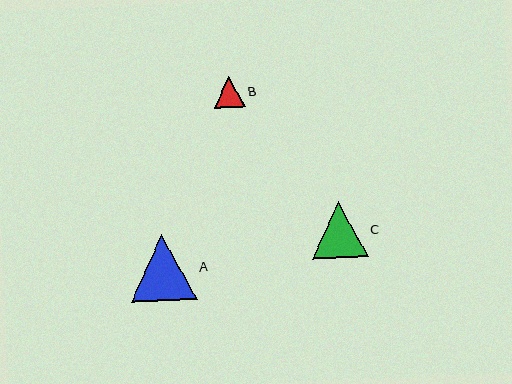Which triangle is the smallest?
Triangle B is the smallest with a size of approximately 31 pixels.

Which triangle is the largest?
Triangle A is the largest with a size of approximately 66 pixels.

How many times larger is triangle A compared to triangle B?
Triangle A is approximately 2.1 times the size of triangle B.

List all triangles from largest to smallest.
From largest to smallest: A, C, B.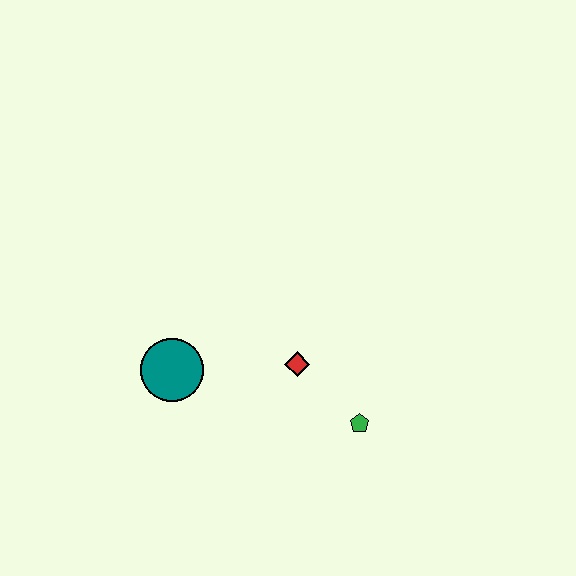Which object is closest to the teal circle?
The red diamond is closest to the teal circle.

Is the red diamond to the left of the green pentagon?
Yes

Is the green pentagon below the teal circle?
Yes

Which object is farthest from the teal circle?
The green pentagon is farthest from the teal circle.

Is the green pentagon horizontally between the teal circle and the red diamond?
No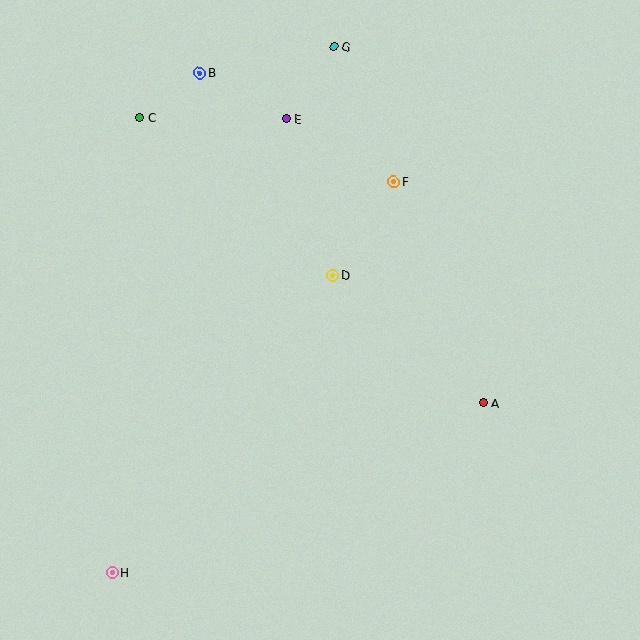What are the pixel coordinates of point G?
Point G is at (334, 47).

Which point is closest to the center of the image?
Point D at (332, 275) is closest to the center.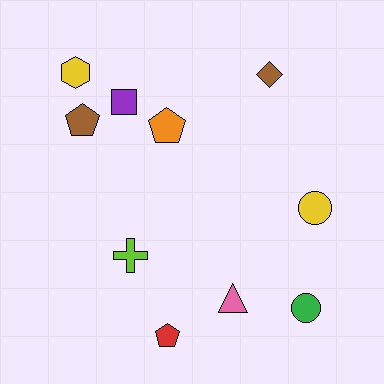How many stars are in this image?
There are no stars.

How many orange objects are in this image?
There is 1 orange object.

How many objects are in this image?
There are 10 objects.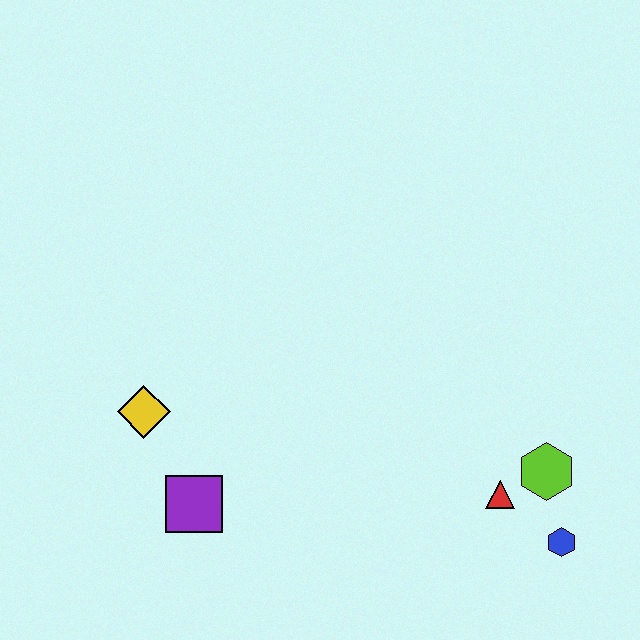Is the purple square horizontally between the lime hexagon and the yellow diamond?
Yes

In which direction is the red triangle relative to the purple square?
The red triangle is to the right of the purple square.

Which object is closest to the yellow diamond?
The purple square is closest to the yellow diamond.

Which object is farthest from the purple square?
The blue hexagon is farthest from the purple square.